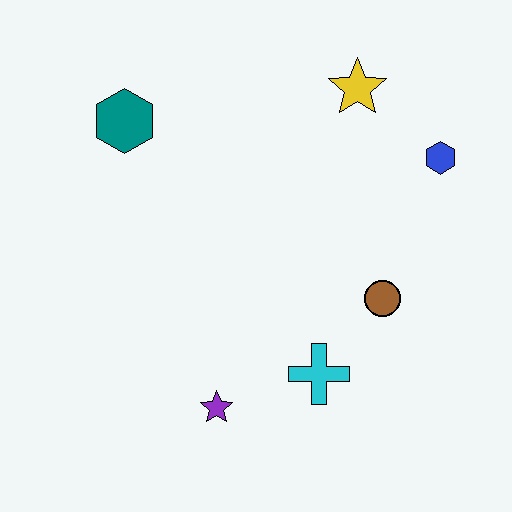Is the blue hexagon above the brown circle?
Yes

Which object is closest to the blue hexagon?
The yellow star is closest to the blue hexagon.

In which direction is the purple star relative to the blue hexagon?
The purple star is below the blue hexagon.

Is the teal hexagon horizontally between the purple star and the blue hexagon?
No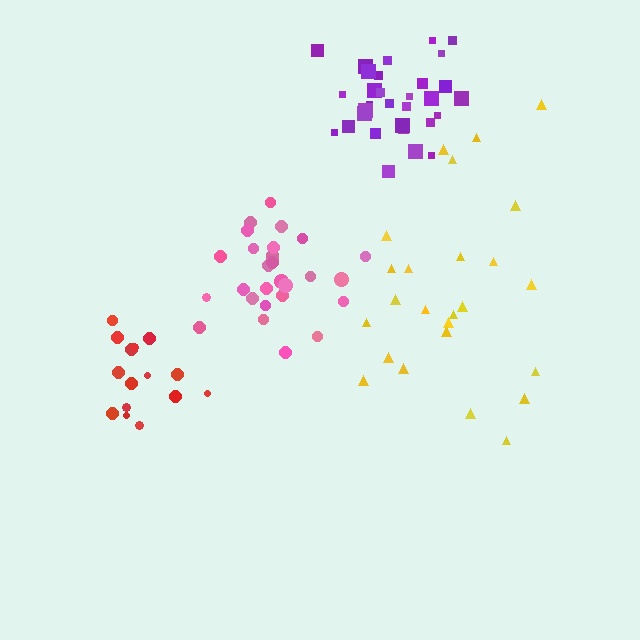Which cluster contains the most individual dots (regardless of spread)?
Purple (31).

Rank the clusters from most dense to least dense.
purple, pink, red, yellow.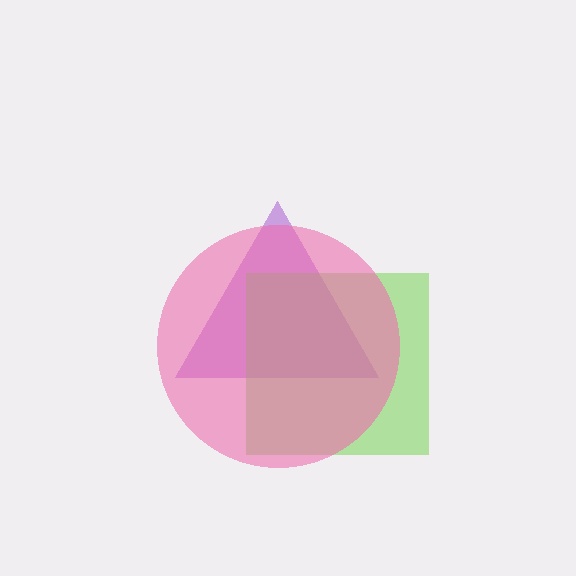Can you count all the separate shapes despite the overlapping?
Yes, there are 3 separate shapes.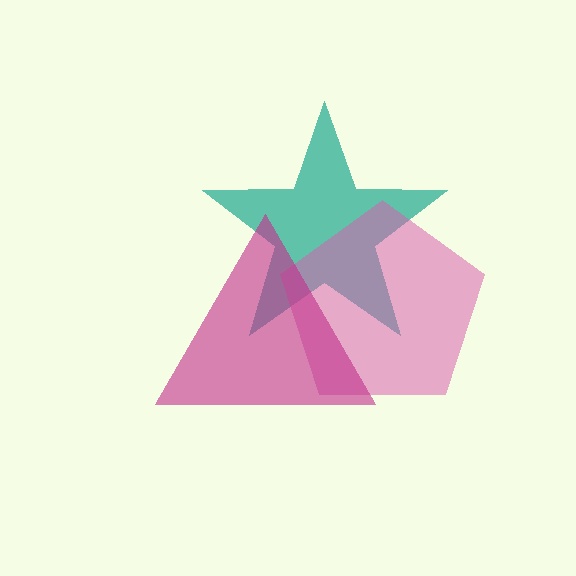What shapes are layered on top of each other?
The layered shapes are: a teal star, a pink pentagon, a magenta triangle.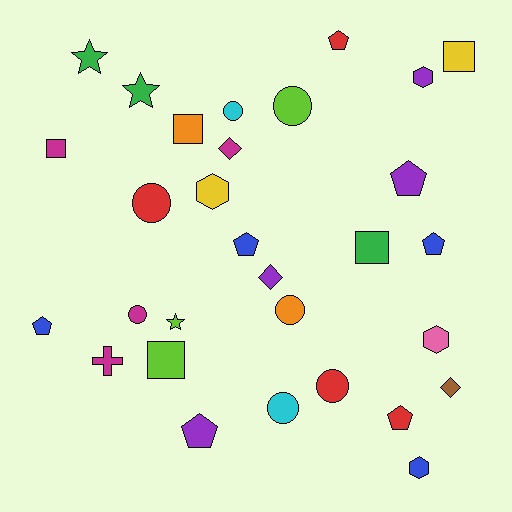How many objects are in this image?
There are 30 objects.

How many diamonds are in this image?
There are 3 diamonds.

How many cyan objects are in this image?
There are 2 cyan objects.